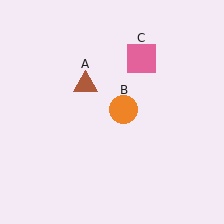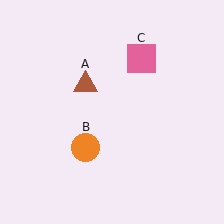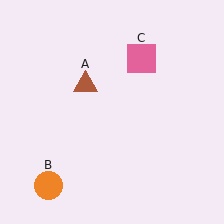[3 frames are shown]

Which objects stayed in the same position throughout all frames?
Brown triangle (object A) and pink square (object C) remained stationary.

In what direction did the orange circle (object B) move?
The orange circle (object B) moved down and to the left.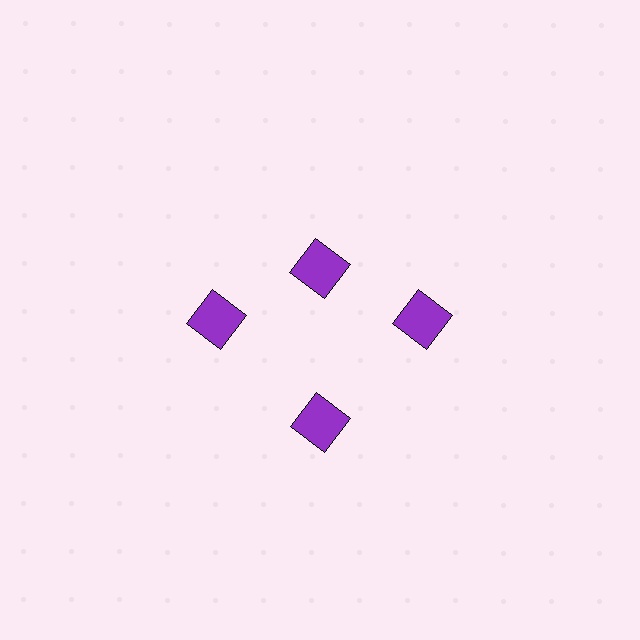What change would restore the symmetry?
The symmetry would be restored by moving it outward, back onto the ring so that all 4 squares sit at equal angles and equal distance from the center.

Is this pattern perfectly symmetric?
No. The 4 purple squares are arranged in a ring, but one element near the 12 o'clock position is pulled inward toward the center, breaking the 4-fold rotational symmetry.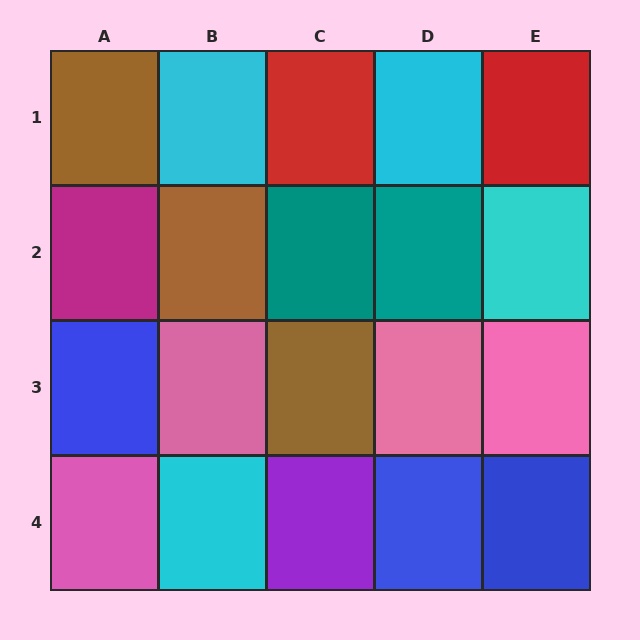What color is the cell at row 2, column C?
Teal.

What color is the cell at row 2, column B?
Brown.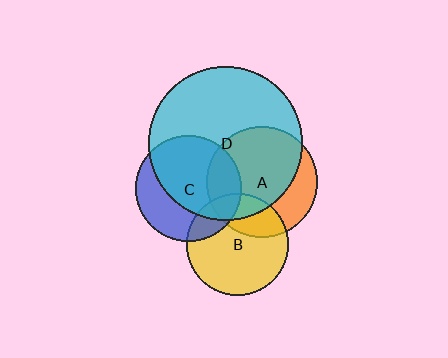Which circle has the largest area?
Circle D (cyan).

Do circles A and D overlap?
Yes.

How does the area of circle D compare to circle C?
Approximately 2.1 times.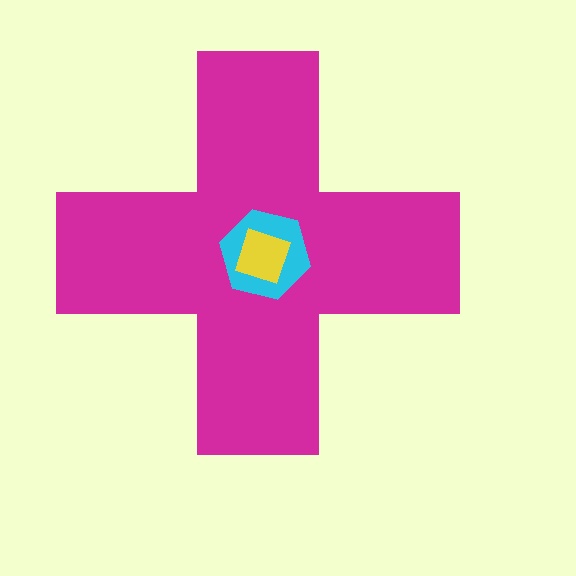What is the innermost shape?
The yellow square.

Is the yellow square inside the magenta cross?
Yes.